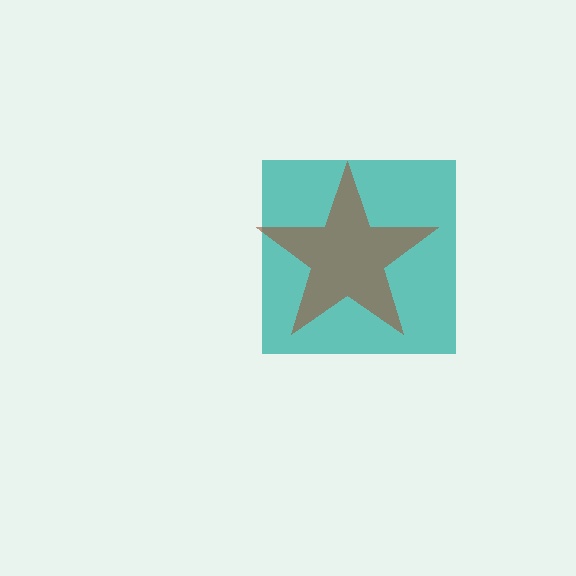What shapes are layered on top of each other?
The layered shapes are: a teal square, a brown star.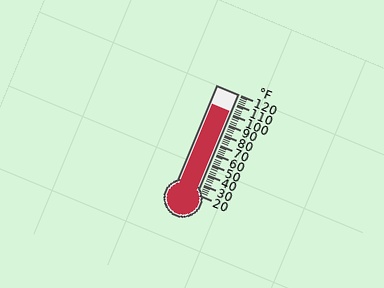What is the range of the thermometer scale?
The thermometer scale ranges from 20°F to 120°F.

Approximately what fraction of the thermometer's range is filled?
The thermometer is filled to approximately 80% of its range.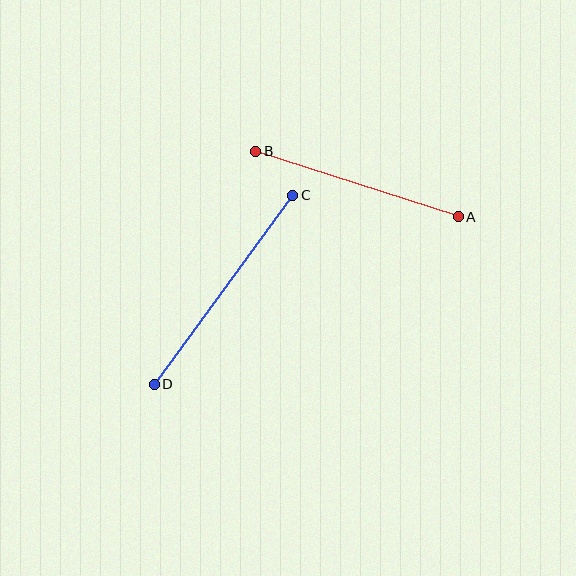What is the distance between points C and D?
The distance is approximately 234 pixels.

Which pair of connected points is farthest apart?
Points C and D are farthest apart.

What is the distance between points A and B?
The distance is approximately 213 pixels.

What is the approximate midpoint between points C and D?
The midpoint is at approximately (223, 290) pixels.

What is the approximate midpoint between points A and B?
The midpoint is at approximately (357, 184) pixels.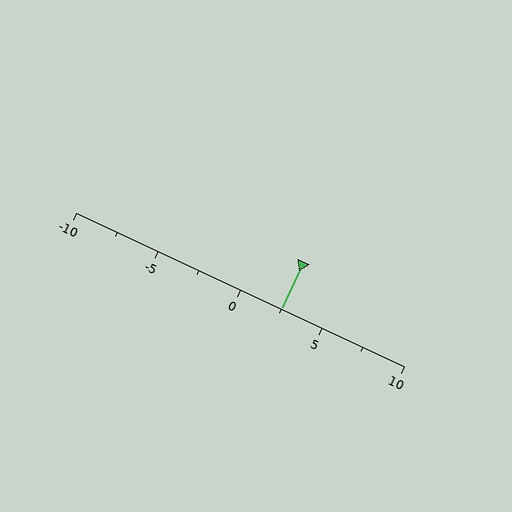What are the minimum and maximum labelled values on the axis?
The axis runs from -10 to 10.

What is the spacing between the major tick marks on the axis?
The major ticks are spaced 5 apart.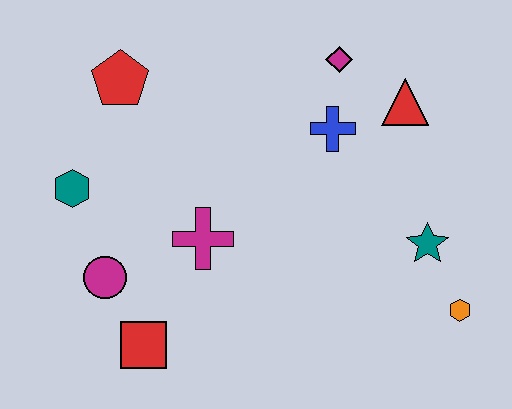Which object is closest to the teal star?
The orange hexagon is closest to the teal star.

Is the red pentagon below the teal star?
No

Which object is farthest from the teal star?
The teal hexagon is farthest from the teal star.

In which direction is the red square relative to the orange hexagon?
The red square is to the left of the orange hexagon.